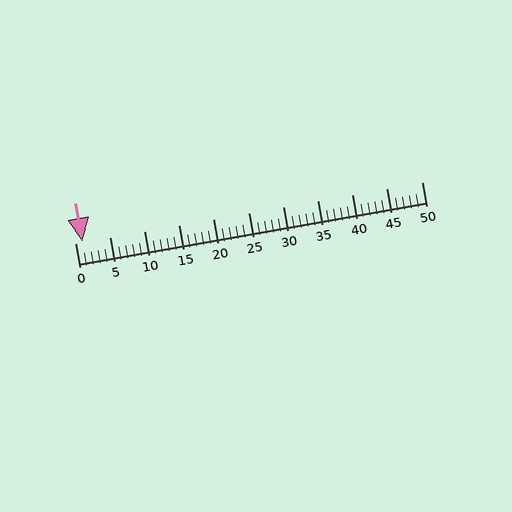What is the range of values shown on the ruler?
The ruler shows values from 0 to 50.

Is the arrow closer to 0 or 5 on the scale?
The arrow is closer to 0.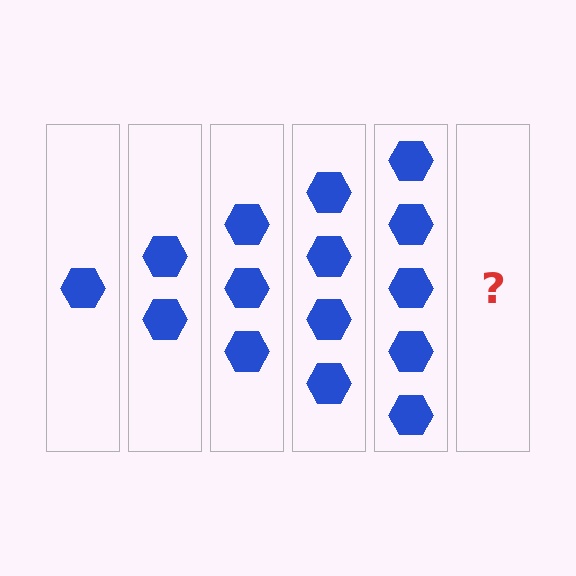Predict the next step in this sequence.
The next step is 6 hexagons.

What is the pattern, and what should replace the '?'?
The pattern is that each step adds one more hexagon. The '?' should be 6 hexagons.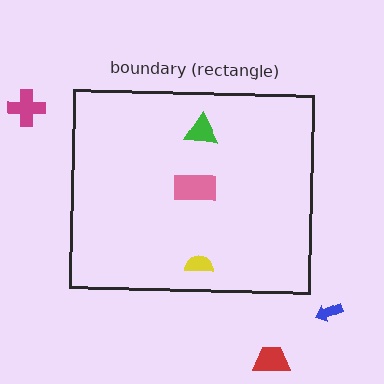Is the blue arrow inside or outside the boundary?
Outside.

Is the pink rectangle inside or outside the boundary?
Inside.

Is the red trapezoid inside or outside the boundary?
Outside.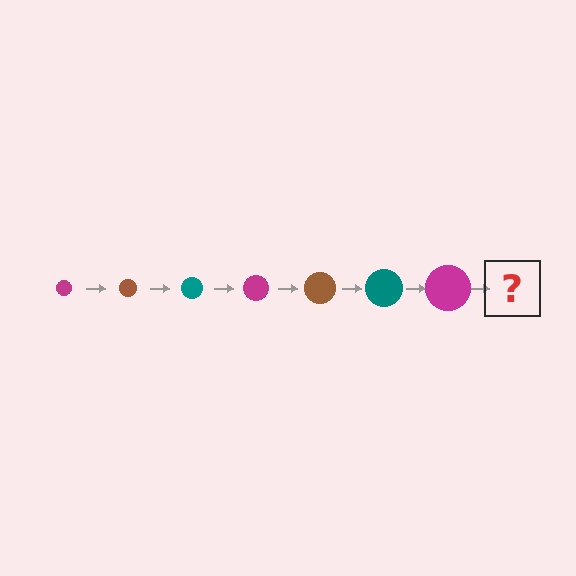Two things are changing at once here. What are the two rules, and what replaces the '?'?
The two rules are that the circle grows larger each step and the color cycles through magenta, brown, and teal. The '?' should be a brown circle, larger than the previous one.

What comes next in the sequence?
The next element should be a brown circle, larger than the previous one.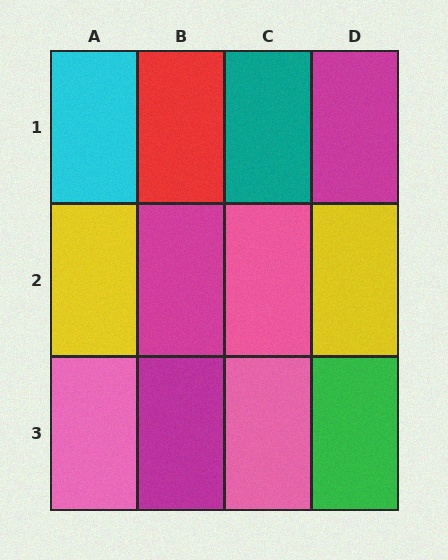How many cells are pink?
3 cells are pink.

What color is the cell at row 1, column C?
Teal.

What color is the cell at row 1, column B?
Red.